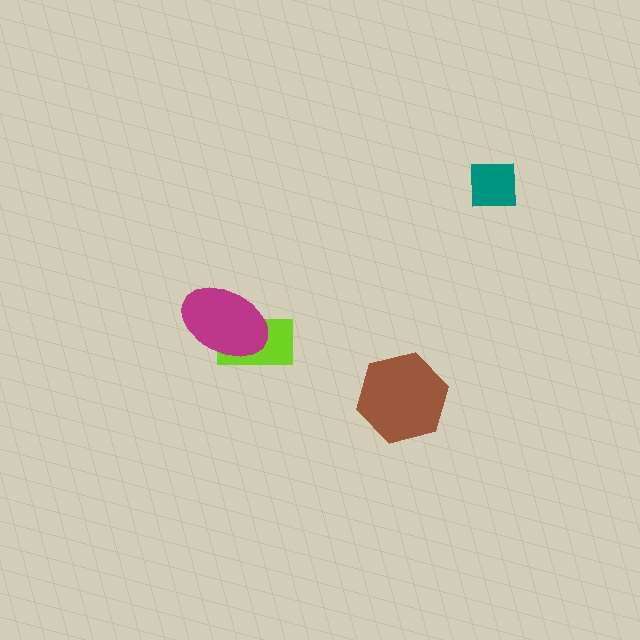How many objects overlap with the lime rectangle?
1 object overlaps with the lime rectangle.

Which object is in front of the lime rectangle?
The magenta ellipse is in front of the lime rectangle.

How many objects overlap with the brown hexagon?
0 objects overlap with the brown hexagon.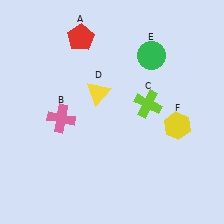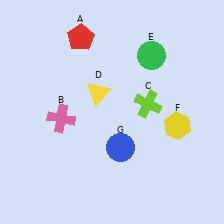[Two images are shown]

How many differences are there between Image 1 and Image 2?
There is 1 difference between the two images.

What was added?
A blue circle (G) was added in Image 2.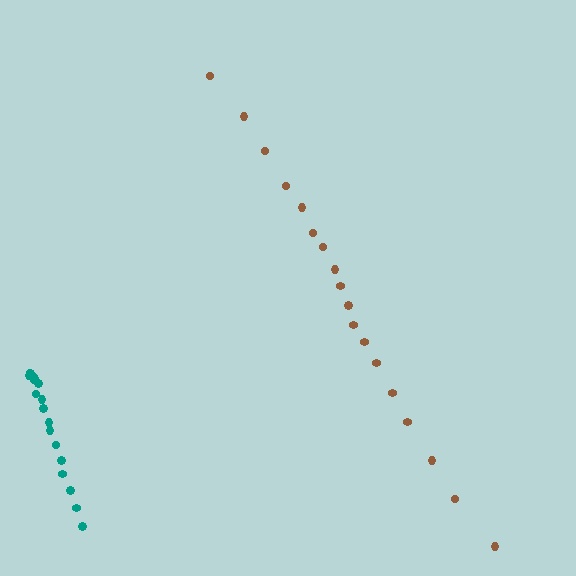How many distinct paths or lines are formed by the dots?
There are 2 distinct paths.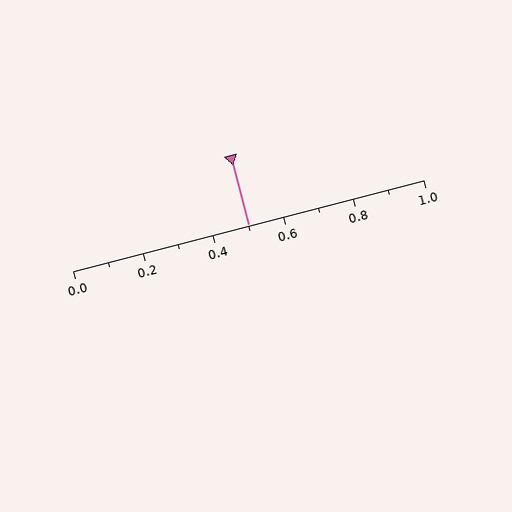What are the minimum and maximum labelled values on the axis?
The axis runs from 0.0 to 1.0.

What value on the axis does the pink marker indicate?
The marker indicates approximately 0.5.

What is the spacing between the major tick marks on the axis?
The major ticks are spaced 0.2 apart.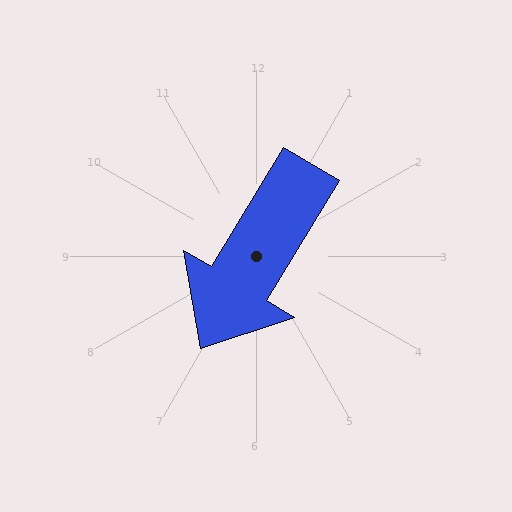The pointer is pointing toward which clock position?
Roughly 7 o'clock.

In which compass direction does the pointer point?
Southwest.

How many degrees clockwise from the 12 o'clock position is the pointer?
Approximately 211 degrees.